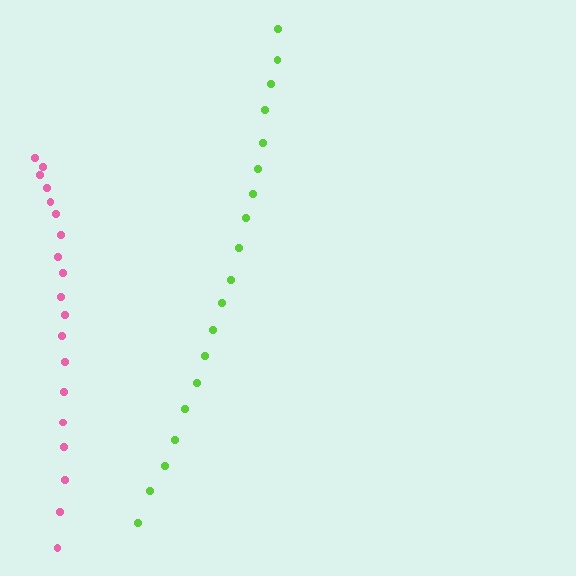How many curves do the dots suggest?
There are 2 distinct paths.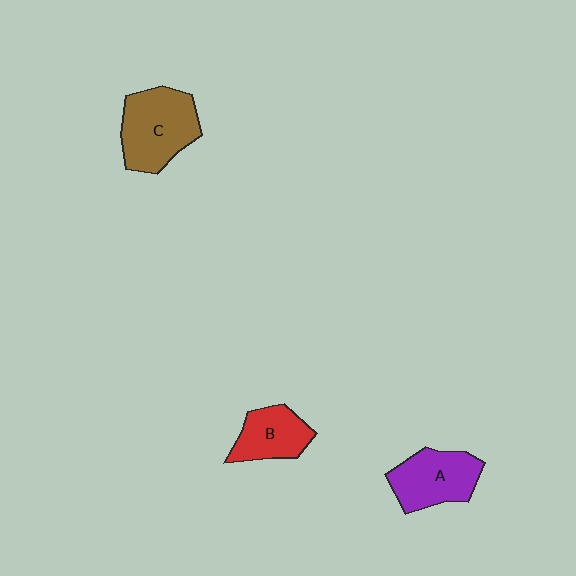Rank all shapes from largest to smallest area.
From largest to smallest: C (brown), A (purple), B (red).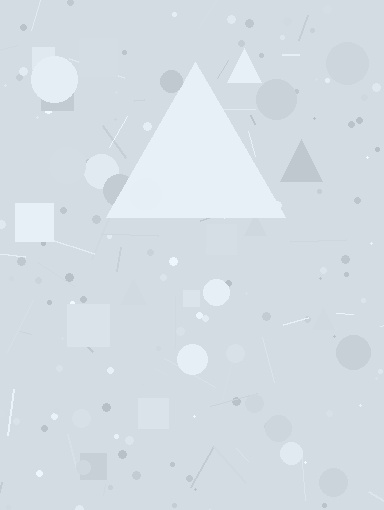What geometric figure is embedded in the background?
A triangle is embedded in the background.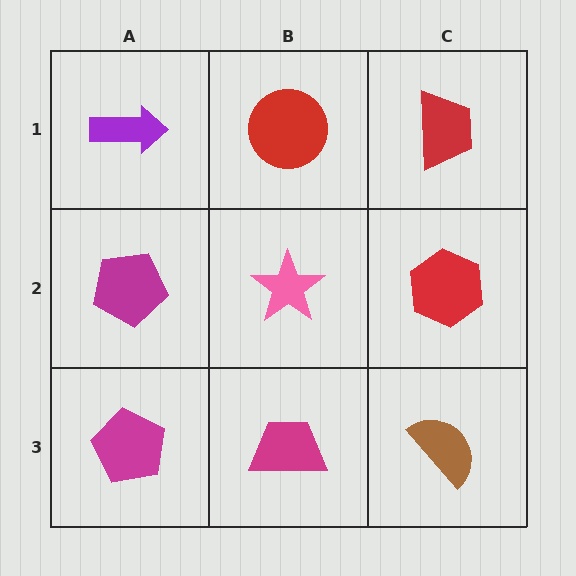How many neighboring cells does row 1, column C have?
2.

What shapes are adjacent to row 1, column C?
A red hexagon (row 2, column C), a red circle (row 1, column B).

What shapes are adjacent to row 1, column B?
A pink star (row 2, column B), a purple arrow (row 1, column A), a red trapezoid (row 1, column C).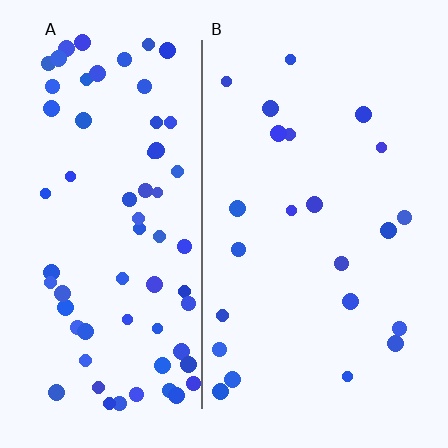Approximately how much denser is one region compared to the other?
Approximately 3.0× — region A over region B.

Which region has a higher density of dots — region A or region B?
A (the left).